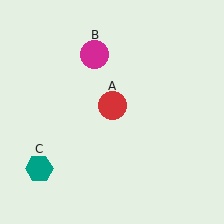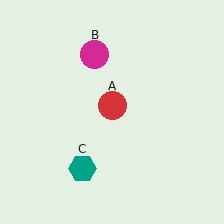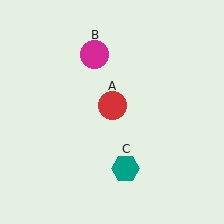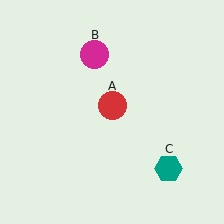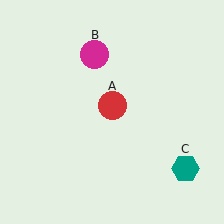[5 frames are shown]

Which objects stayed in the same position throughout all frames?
Red circle (object A) and magenta circle (object B) remained stationary.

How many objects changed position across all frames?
1 object changed position: teal hexagon (object C).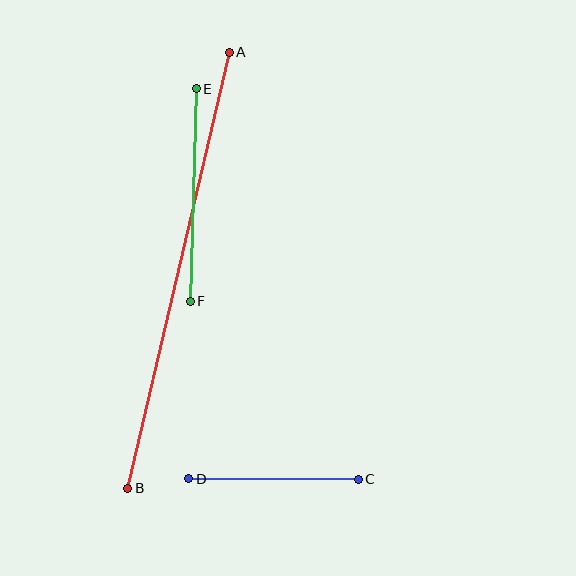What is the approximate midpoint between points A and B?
The midpoint is at approximately (178, 270) pixels.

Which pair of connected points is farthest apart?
Points A and B are farthest apart.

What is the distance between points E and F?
The distance is approximately 213 pixels.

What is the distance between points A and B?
The distance is approximately 447 pixels.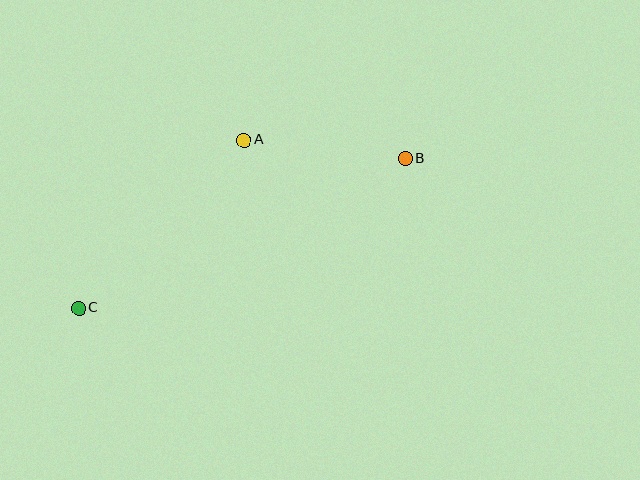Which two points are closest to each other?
Points A and B are closest to each other.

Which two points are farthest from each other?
Points B and C are farthest from each other.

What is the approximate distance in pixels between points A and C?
The distance between A and C is approximately 236 pixels.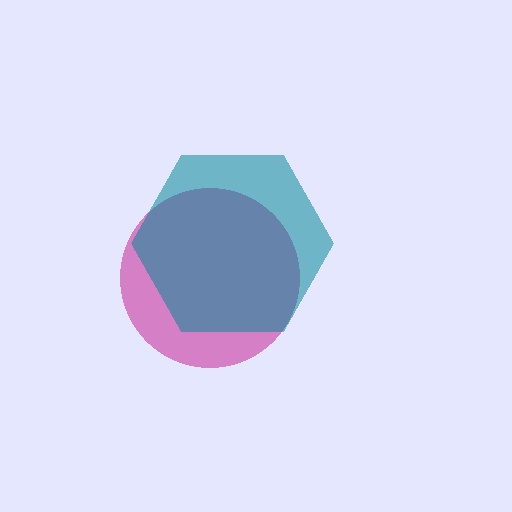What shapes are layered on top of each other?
The layered shapes are: a magenta circle, a teal hexagon.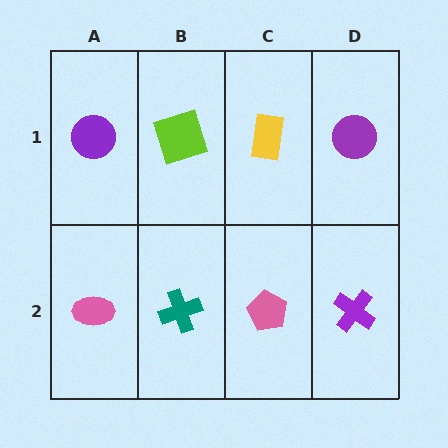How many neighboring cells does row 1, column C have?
3.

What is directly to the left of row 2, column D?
A pink pentagon.